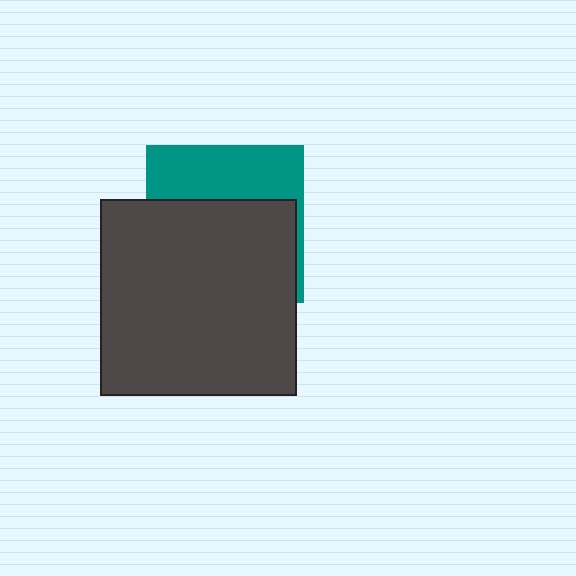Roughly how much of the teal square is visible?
A small part of it is visible (roughly 37%).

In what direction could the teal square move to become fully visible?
The teal square could move up. That would shift it out from behind the dark gray rectangle entirely.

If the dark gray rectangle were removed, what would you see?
You would see the complete teal square.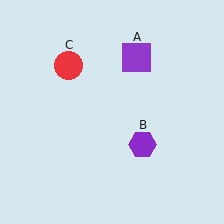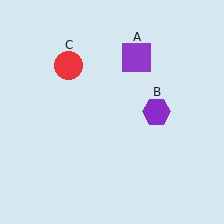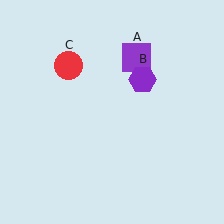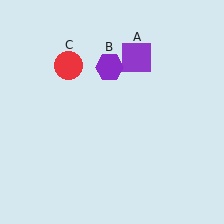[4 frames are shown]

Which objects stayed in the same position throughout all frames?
Purple square (object A) and red circle (object C) remained stationary.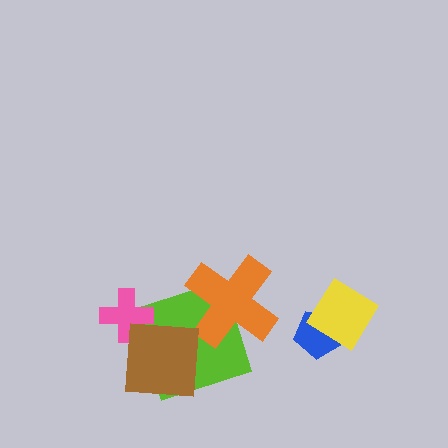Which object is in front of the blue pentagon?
The yellow diamond is in front of the blue pentagon.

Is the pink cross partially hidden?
Yes, it is partially covered by another shape.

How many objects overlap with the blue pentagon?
1 object overlaps with the blue pentagon.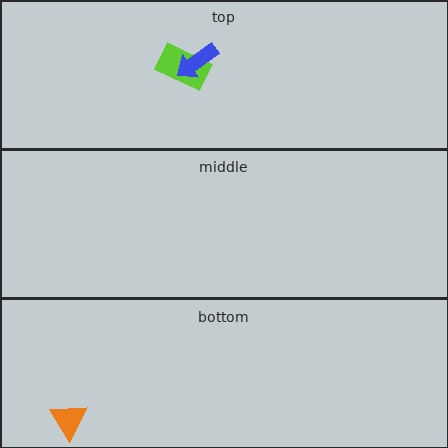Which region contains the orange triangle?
The bottom region.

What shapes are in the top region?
The lime rectangle, the blue arrow.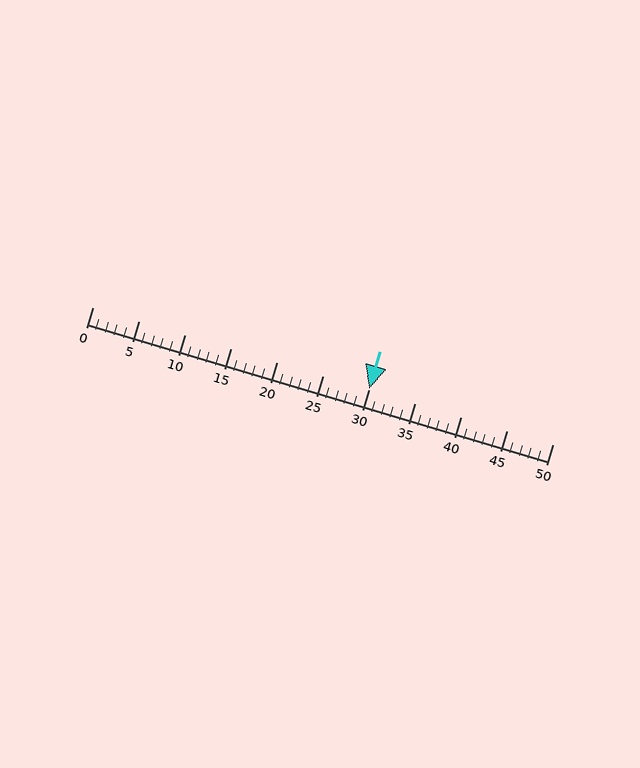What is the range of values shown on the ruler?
The ruler shows values from 0 to 50.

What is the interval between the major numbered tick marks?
The major tick marks are spaced 5 units apart.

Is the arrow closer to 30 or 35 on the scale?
The arrow is closer to 30.